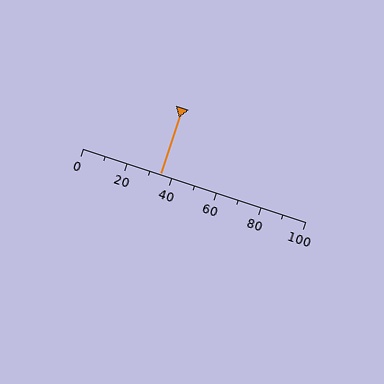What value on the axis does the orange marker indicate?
The marker indicates approximately 35.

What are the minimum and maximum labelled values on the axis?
The axis runs from 0 to 100.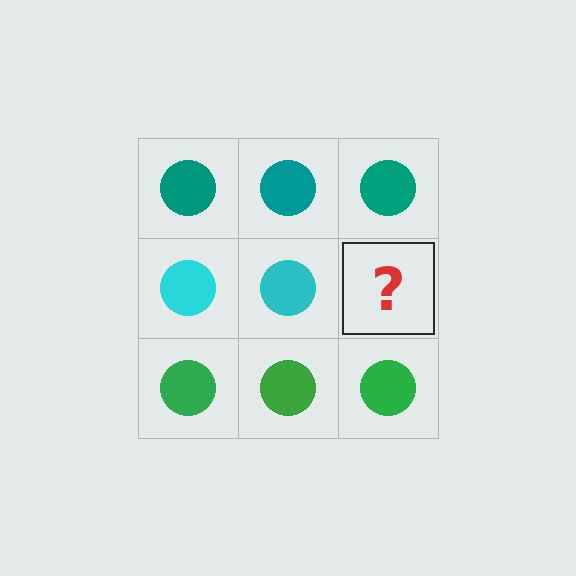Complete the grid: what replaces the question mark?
The question mark should be replaced with a cyan circle.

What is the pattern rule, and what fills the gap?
The rule is that each row has a consistent color. The gap should be filled with a cyan circle.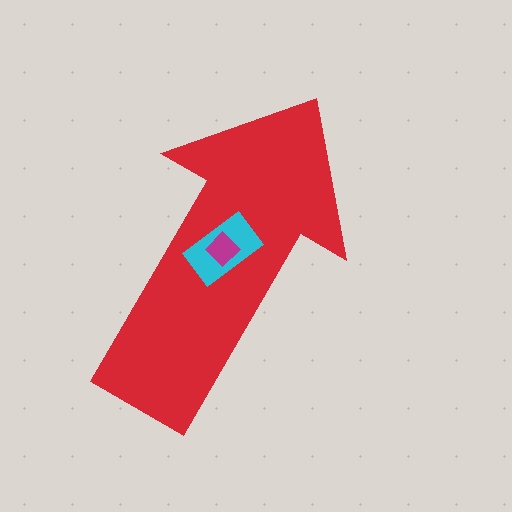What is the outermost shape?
The red arrow.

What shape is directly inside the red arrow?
The cyan rectangle.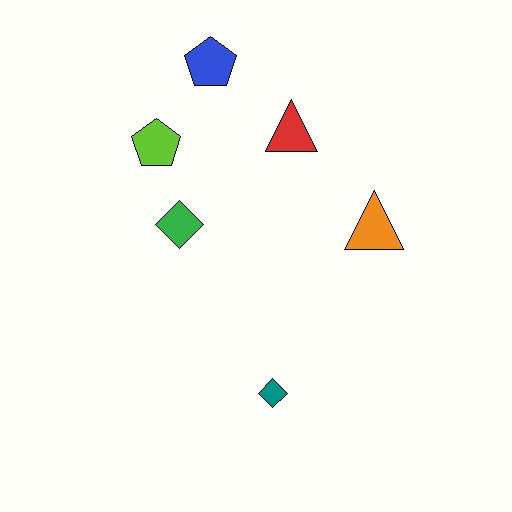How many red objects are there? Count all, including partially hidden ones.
There is 1 red object.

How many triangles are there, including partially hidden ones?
There are 2 triangles.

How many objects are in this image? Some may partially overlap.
There are 6 objects.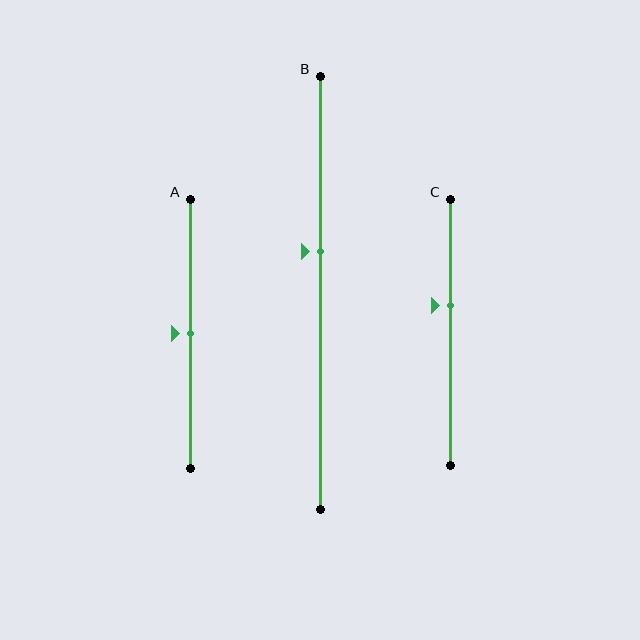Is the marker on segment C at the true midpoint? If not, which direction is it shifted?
No, the marker on segment C is shifted upward by about 10% of the segment length.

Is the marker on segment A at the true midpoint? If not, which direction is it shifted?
Yes, the marker on segment A is at the true midpoint.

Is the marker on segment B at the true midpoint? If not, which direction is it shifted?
No, the marker on segment B is shifted upward by about 10% of the segment length.